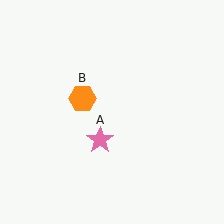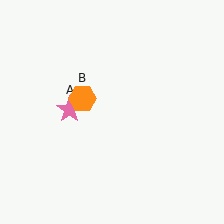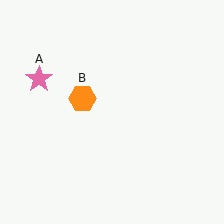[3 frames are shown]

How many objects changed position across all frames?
1 object changed position: pink star (object A).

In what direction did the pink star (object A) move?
The pink star (object A) moved up and to the left.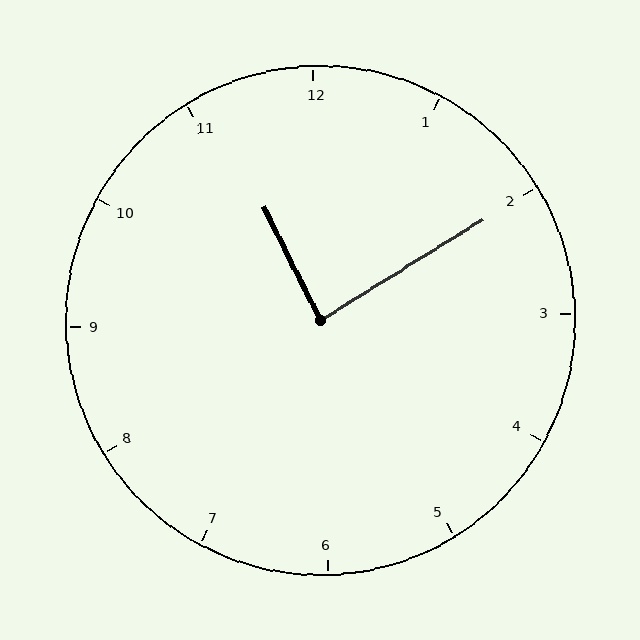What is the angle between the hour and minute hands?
Approximately 85 degrees.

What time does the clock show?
11:10.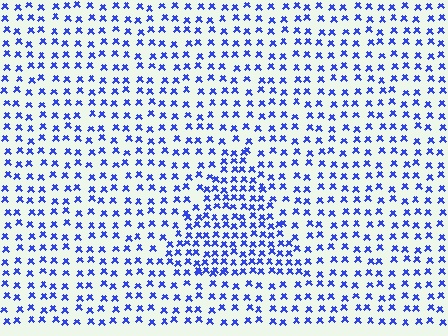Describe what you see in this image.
The image contains small blue elements arranged at two different densities. A triangle-shaped region is visible where the elements are more densely packed than the surrounding area.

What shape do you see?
I see a triangle.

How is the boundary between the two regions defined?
The boundary is defined by a change in element density (approximately 1.7x ratio). All elements are the same color, size, and shape.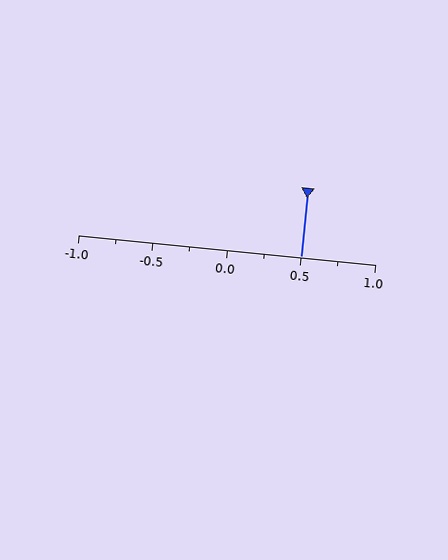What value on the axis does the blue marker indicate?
The marker indicates approximately 0.5.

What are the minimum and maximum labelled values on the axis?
The axis runs from -1.0 to 1.0.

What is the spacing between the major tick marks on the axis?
The major ticks are spaced 0.5 apart.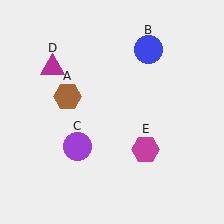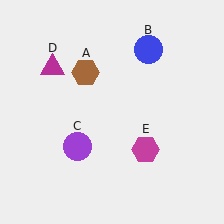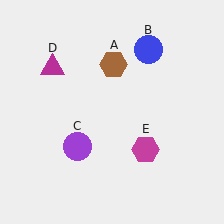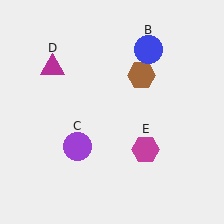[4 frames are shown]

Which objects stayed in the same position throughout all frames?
Blue circle (object B) and purple circle (object C) and magenta triangle (object D) and magenta hexagon (object E) remained stationary.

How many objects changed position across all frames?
1 object changed position: brown hexagon (object A).